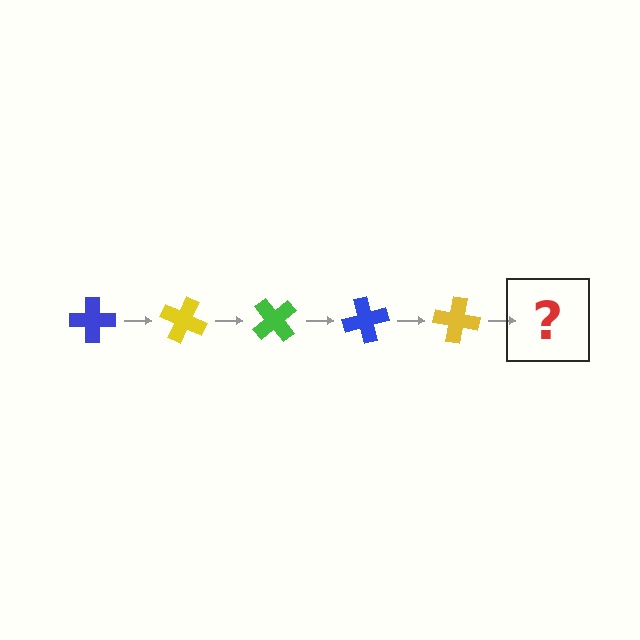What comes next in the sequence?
The next element should be a green cross, rotated 125 degrees from the start.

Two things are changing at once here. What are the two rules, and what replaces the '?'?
The two rules are that it rotates 25 degrees each step and the color cycles through blue, yellow, and green. The '?' should be a green cross, rotated 125 degrees from the start.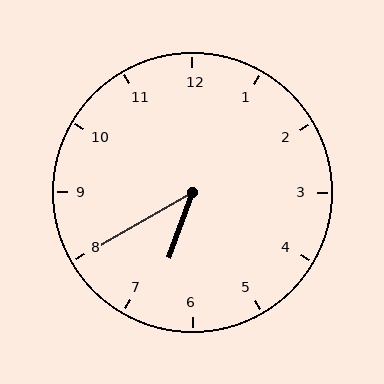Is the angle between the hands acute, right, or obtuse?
It is acute.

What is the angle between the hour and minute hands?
Approximately 40 degrees.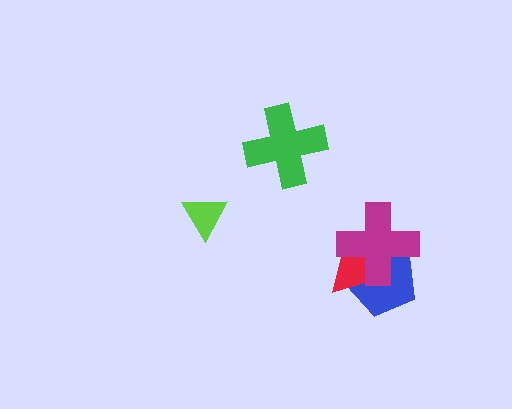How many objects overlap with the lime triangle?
0 objects overlap with the lime triangle.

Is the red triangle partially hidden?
Yes, it is partially covered by another shape.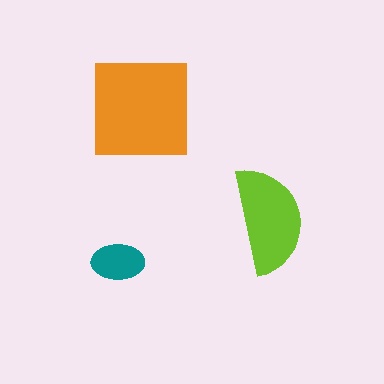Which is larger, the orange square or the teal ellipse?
The orange square.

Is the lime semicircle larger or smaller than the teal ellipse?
Larger.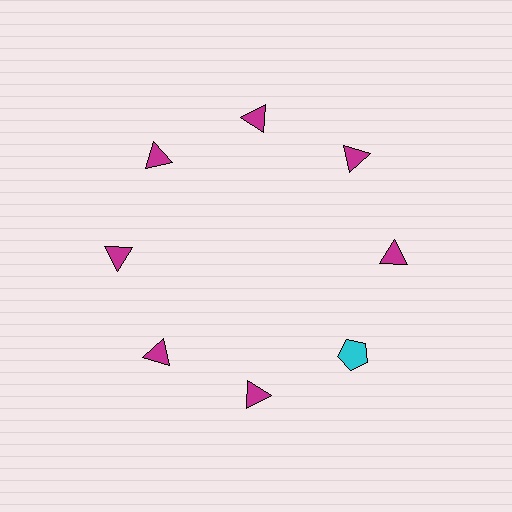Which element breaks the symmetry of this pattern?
The cyan pentagon at roughly the 4 o'clock position breaks the symmetry. All other shapes are magenta triangles.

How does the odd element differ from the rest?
It differs in both color (cyan instead of magenta) and shape (pentagon instead of triangle).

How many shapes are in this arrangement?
There are 8 shapes arranged in a ring pattern.